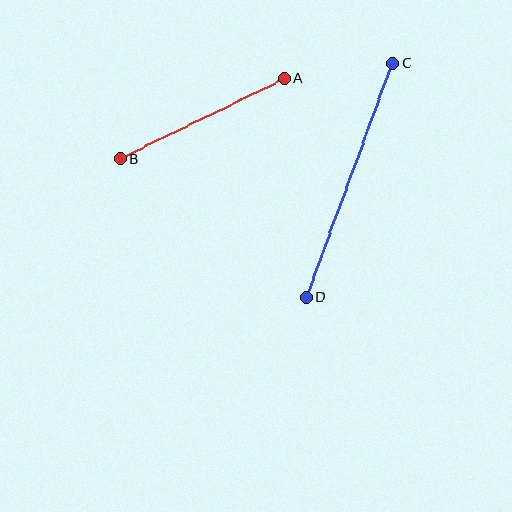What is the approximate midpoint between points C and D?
The midpoint is at approximately (349, 180) pixels.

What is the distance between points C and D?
The distance is approximately 249 pixels.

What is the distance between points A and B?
The distance is approximately 183 pixels.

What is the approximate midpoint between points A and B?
The midpoint is at approximately (202, 119) pixels.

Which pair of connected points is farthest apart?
Points C and D are farthest apart.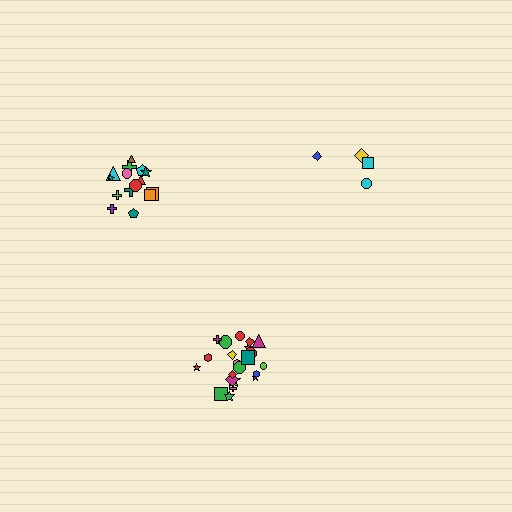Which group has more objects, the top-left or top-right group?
The top-left group.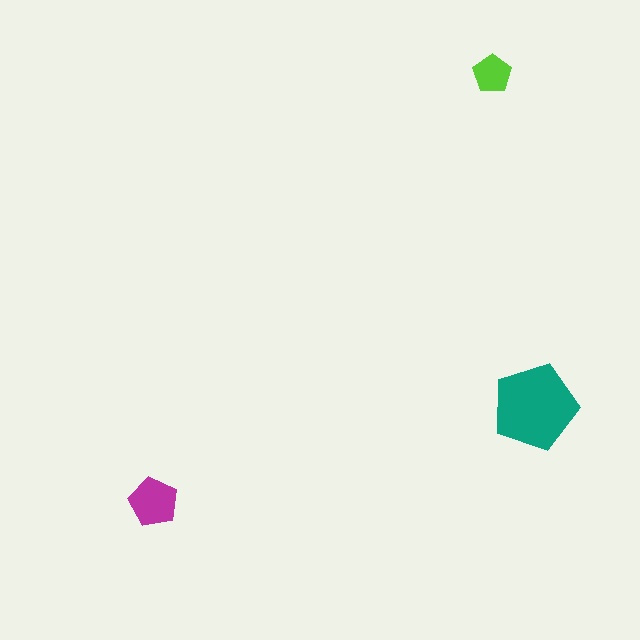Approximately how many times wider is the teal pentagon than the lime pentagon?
About 2.5 times wider.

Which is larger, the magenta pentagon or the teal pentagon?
The teal one.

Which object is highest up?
The lime pentagon is topmost.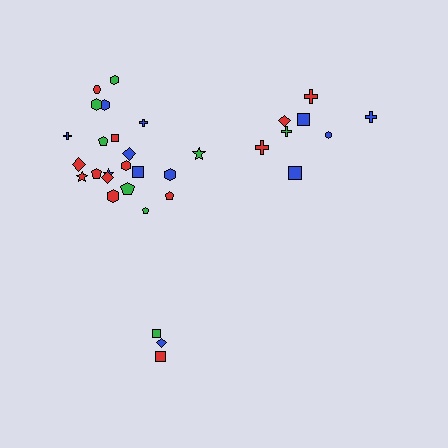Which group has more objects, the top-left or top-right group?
The top-left group.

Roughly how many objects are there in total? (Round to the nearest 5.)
Roughly 35 objects in total.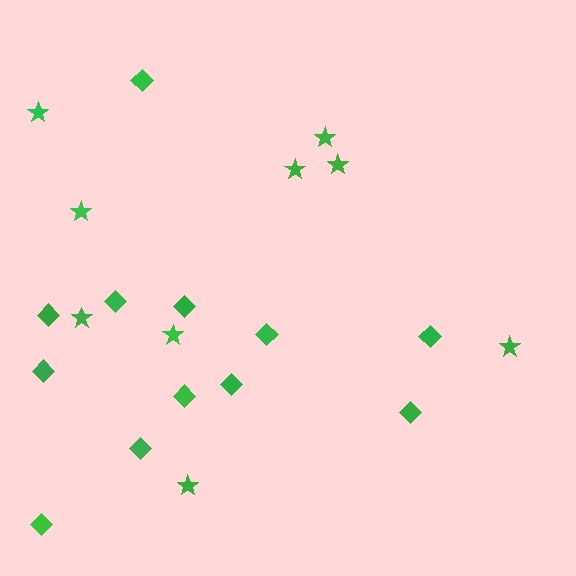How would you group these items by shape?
There are 2 groups: one group of diamonds (12) and one group of stars (9).